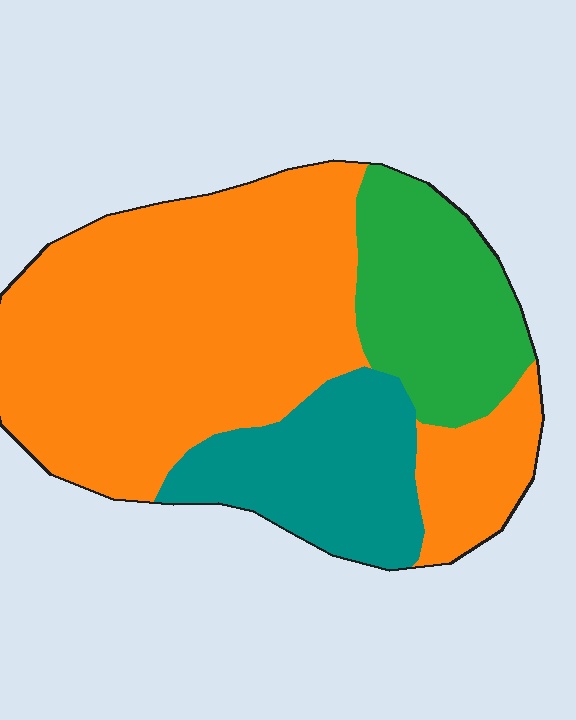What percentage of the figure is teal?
Teal takes up less than a quarter of the figure.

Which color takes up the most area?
Orange, at roughly 60%.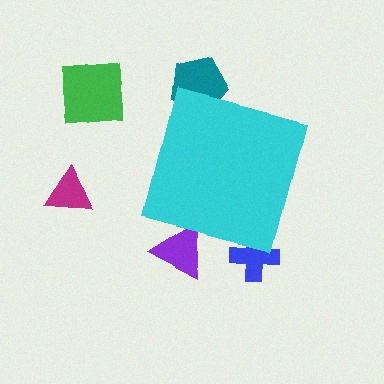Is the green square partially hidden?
No, the green square is fully visible.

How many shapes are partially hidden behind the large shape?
3 shapes are partially hidden.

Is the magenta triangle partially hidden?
No, the magenta triangle is fully visible.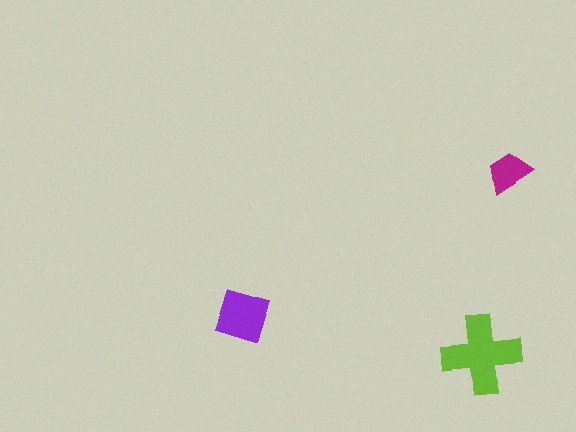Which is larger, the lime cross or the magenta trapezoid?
The lime cross.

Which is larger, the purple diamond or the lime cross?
The lime cross.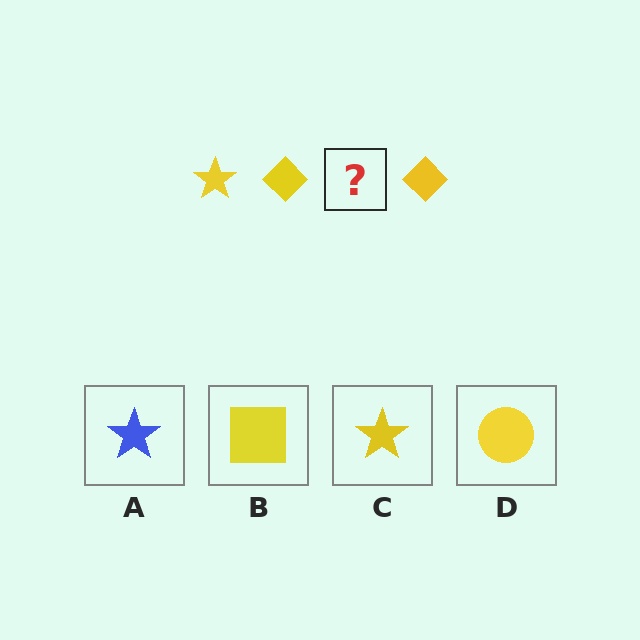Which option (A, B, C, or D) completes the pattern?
C.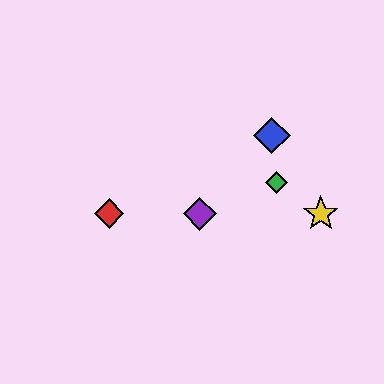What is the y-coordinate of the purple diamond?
The purple diamond is at y≈214.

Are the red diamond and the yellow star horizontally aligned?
Yes, both are at y≈214.